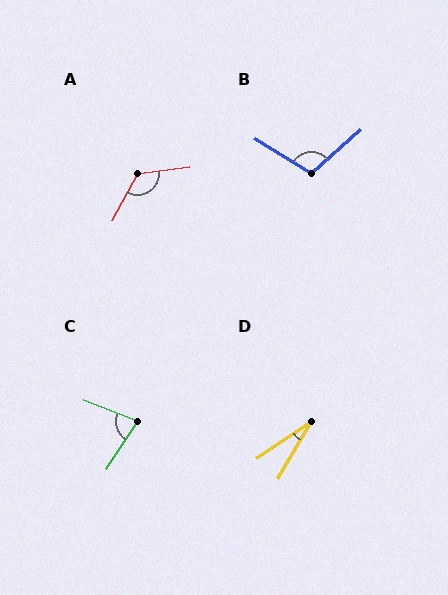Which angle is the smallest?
D, at approximately 25 degrees.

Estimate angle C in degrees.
Approximately 78 degrees.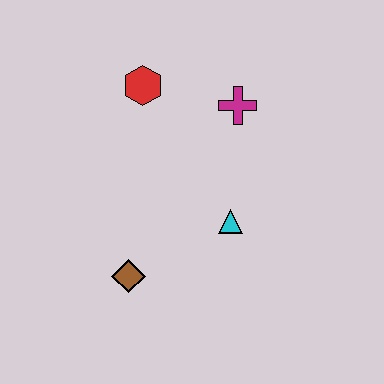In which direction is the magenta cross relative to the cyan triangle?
The magenta cross is above the cyan triangle.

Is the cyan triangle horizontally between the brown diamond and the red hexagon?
No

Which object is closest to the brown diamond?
The cyan triangle is closest to the brown diamond.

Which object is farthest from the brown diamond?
The magenta cross is farthest from the brown diamond.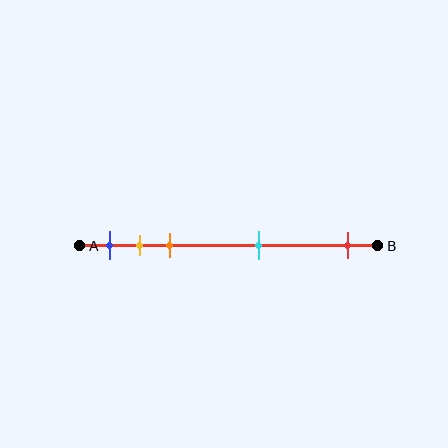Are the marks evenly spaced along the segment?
No, the marks are not evenly spaced.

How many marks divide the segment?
There are 5 marks dividing the segment.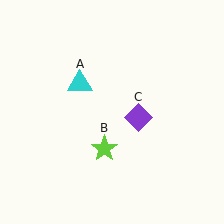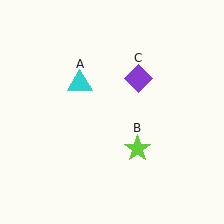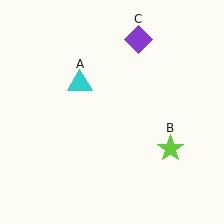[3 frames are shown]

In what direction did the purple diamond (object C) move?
The purple diamond (object C) moved up.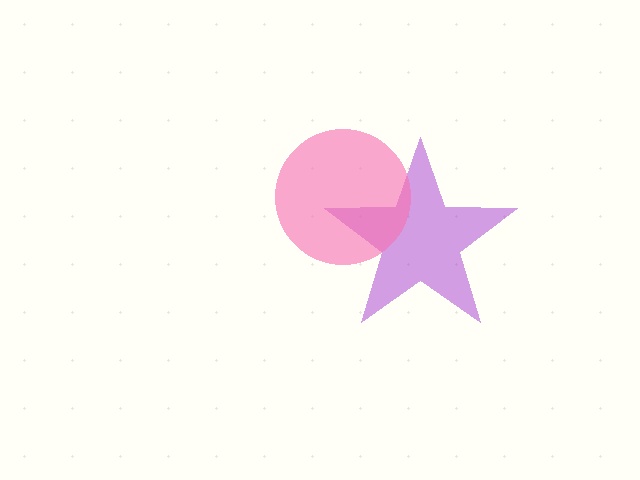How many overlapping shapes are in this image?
There are 2 overlapping shapes in the image.